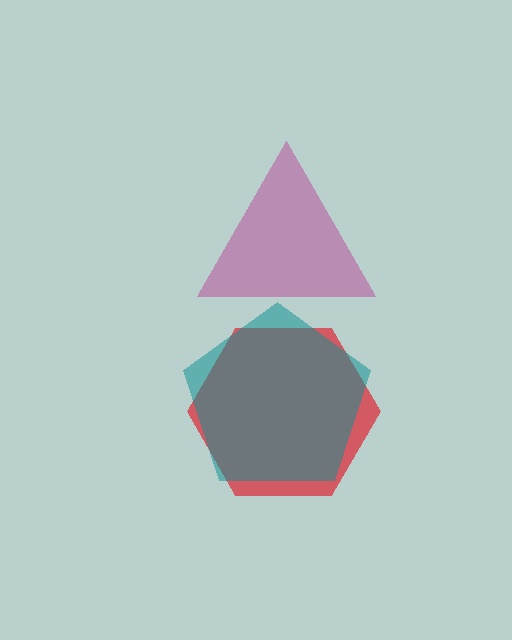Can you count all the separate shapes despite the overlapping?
Yes, there are 3 separate shapes.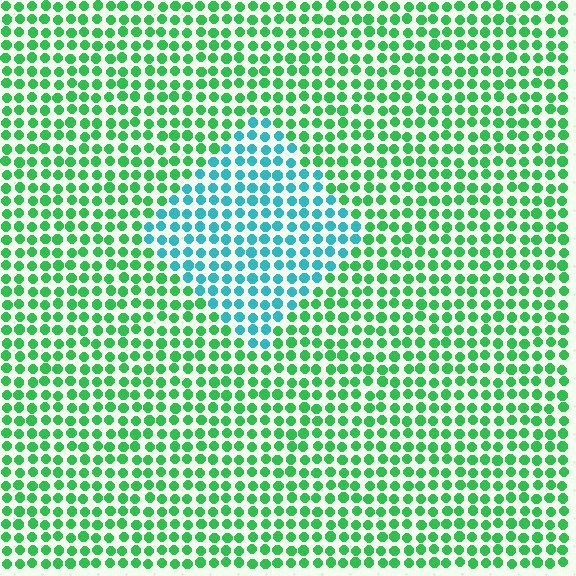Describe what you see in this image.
The image is filled with small green elements in a uniform arrangement. A diamond-shaped region is visible where the elements are tinted to a slightly different hue, forming a subtle color boundary.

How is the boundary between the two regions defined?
The boundary is defined purely by a slight shift in hue (about 50 degrees). Spacing, size, and orientation are identical on both sides.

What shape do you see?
I see a diamond.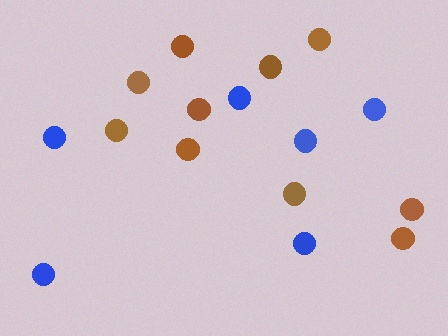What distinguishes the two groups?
There are 2 groups: one group of brown circles (10) and one group of blue circles (6).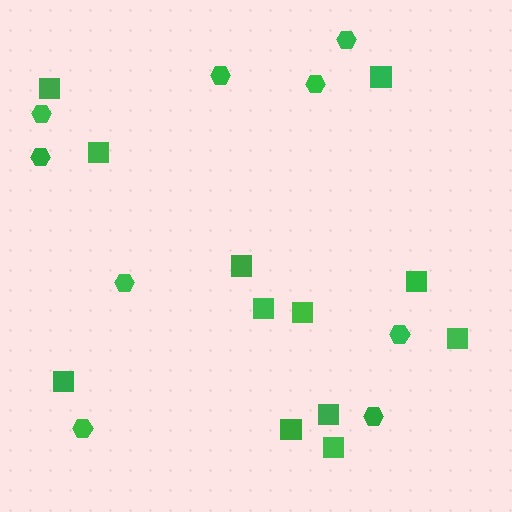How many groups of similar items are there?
There are 2 groups: one group of hexagons (9) and one group of squares (12).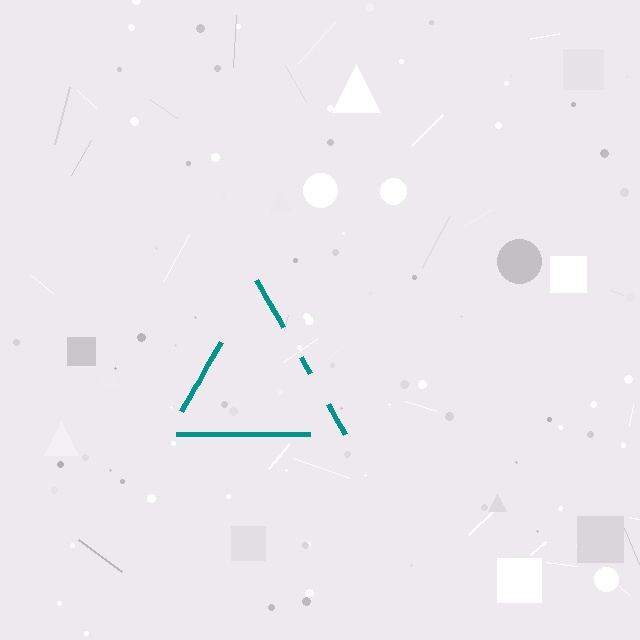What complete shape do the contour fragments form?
The contour fragments form a triangle.